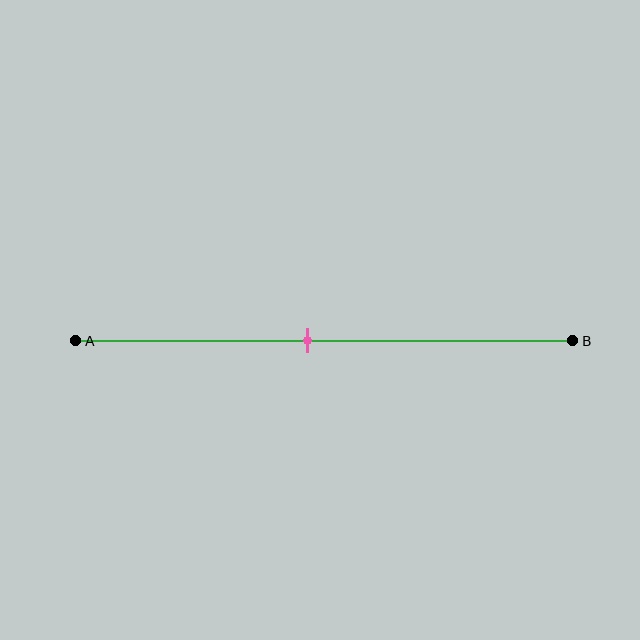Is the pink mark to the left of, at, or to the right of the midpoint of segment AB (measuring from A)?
The pink mark is to the left of the midpoint of segment AB.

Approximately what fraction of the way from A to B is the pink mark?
The pink mark is approximately 45% of the way from A to B.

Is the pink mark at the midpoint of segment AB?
No, the mark is at about 45% from A, not at the 50% midpoint.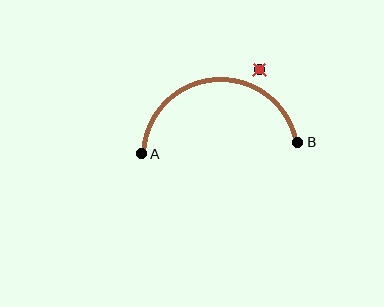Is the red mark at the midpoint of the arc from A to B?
No — the red mark does not lie on the arc at all. It sits slightly outside the curve.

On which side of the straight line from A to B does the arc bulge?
The arc bulges above the straight line connecting A and B.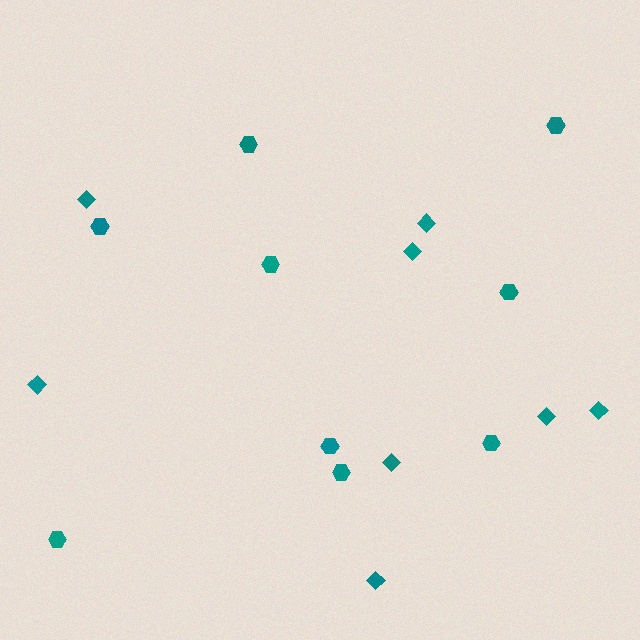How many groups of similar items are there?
There are 2 groups: one group of diamonds (8) and one group of hexagons (9).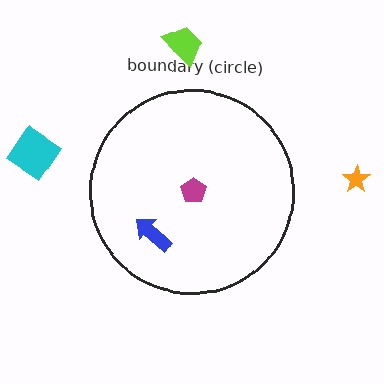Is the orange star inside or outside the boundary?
Outside.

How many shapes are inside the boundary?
2 inside, 3 outside.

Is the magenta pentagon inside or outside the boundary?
Inside.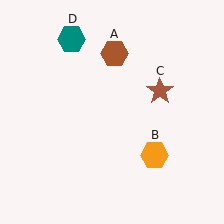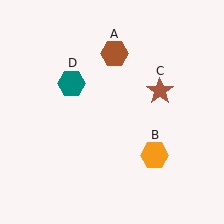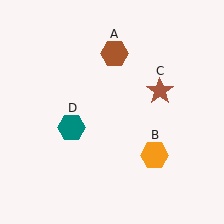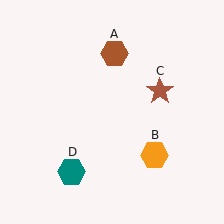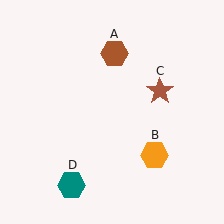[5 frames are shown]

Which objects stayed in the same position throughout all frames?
Brown hexagon (object A) and orange hexagon (object B) and brown star (object C) remained stationary.